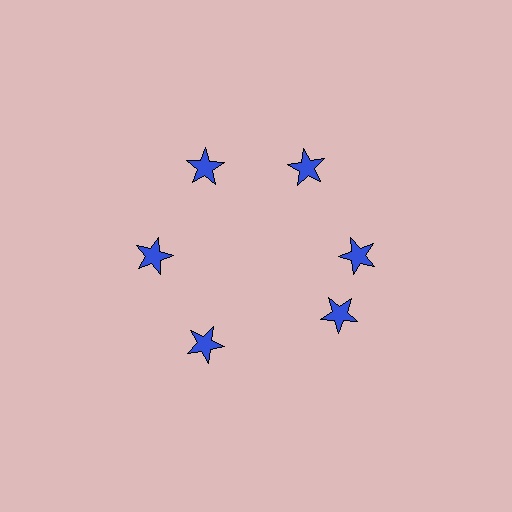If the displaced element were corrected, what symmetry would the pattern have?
It would have 6-fold rotational symmetry — the pattern would map onto itself every 60 degrees.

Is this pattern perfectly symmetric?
No. The 6 blue stars are arranged in a ring, but one element near the 5 o'clock position is rotated out of alignment along the ring, breaking the 6-fold rotational symmetry.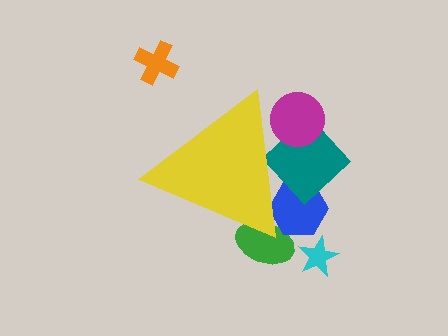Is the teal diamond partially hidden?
Yes, the teal diamond is partially hidden behind the yellow triangle.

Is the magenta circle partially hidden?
Yes, the magenta circle is partially hidden behind the yellow triangle.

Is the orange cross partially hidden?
No, the orange cross is fully visible.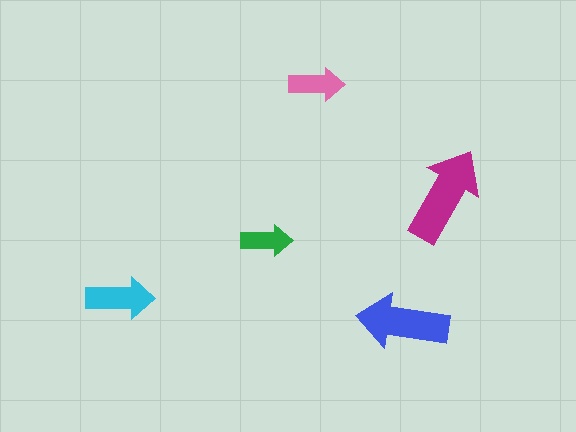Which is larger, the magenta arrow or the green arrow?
The magenta one.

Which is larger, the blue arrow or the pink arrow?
The blue one.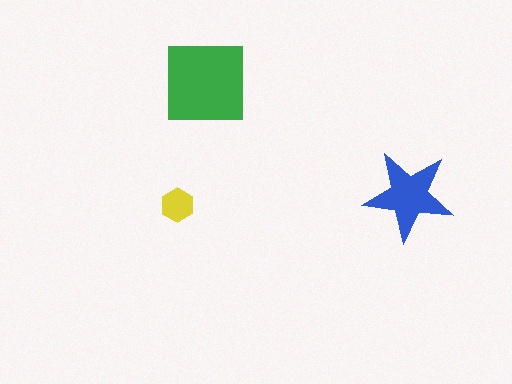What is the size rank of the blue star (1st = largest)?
2nd.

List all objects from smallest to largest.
The yellow hexagon, the blue star, the green square.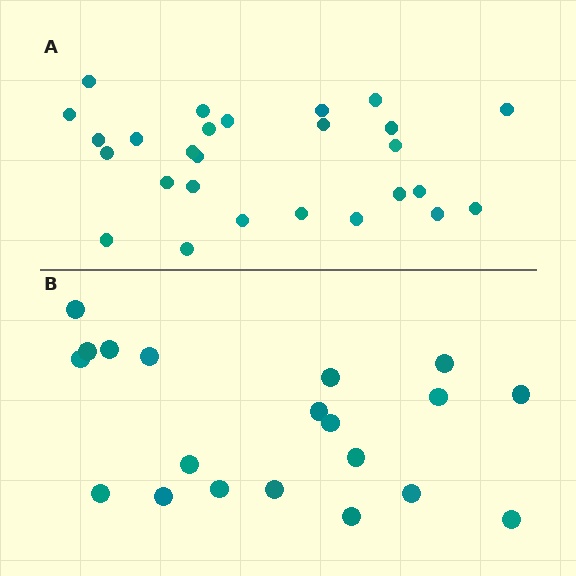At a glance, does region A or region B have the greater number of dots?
Region A (the top region) has more dots.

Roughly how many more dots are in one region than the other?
Region A has roughly 8 or so more dots than region B.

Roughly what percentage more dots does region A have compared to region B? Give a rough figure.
About 35% more.